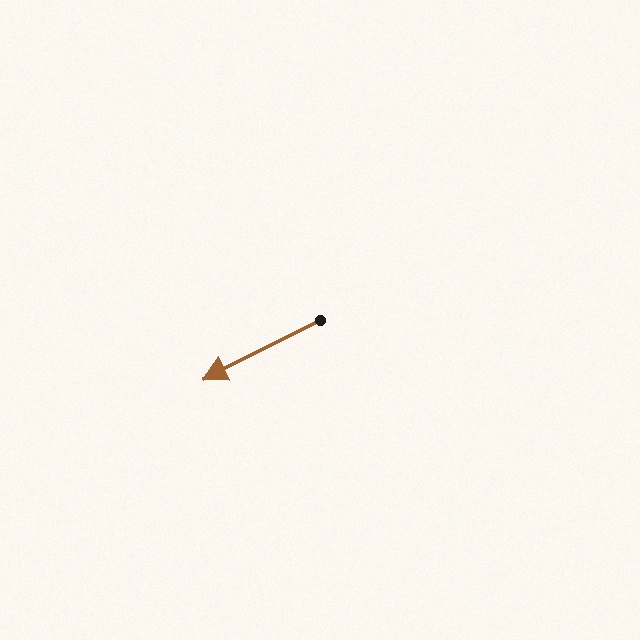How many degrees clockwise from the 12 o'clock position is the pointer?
Approximately 243 degrees.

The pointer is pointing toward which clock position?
Roughly 8 o'clock.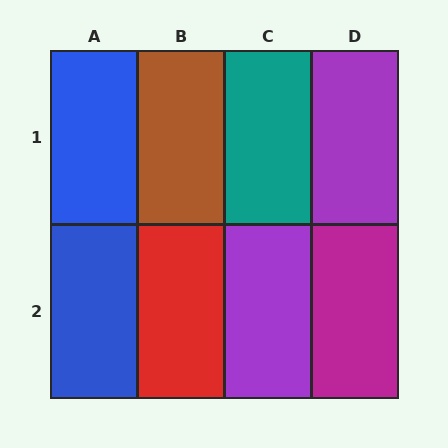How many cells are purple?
2 cells are purple.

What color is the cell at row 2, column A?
Blue.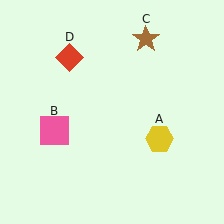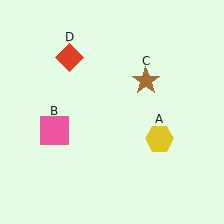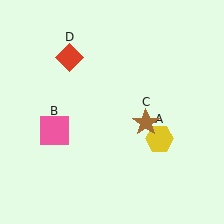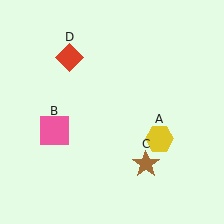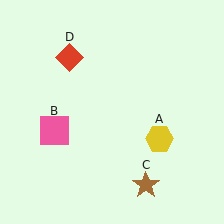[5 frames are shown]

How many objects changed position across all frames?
1 object changed position: brown star (object C).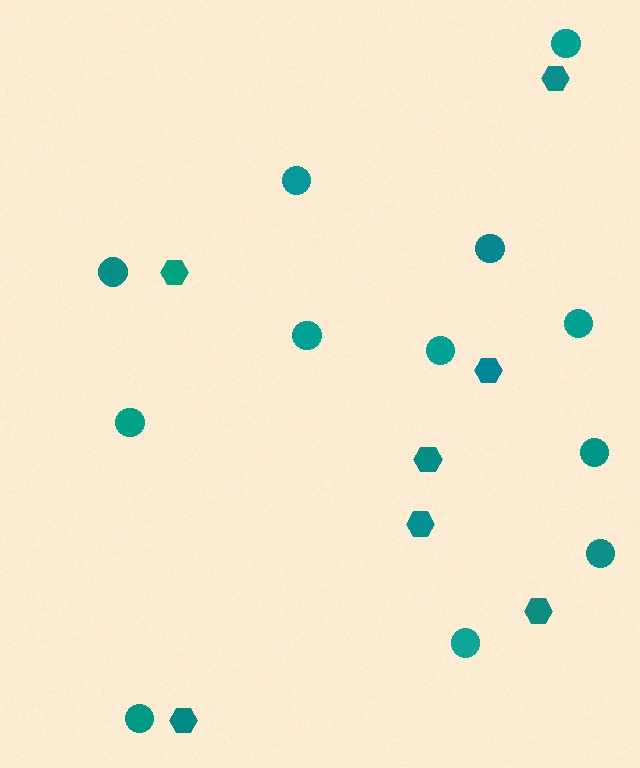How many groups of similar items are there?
There are 2 groups: one group of circles (12) and one group of hexagons (7).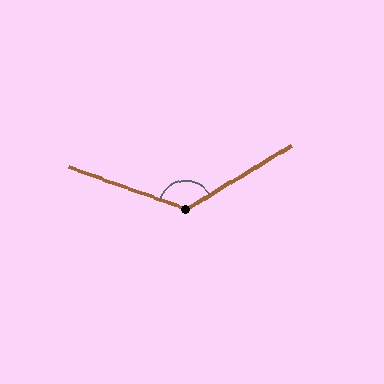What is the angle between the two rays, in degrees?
Approximately 129 degrees.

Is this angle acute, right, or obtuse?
It is obtuse.